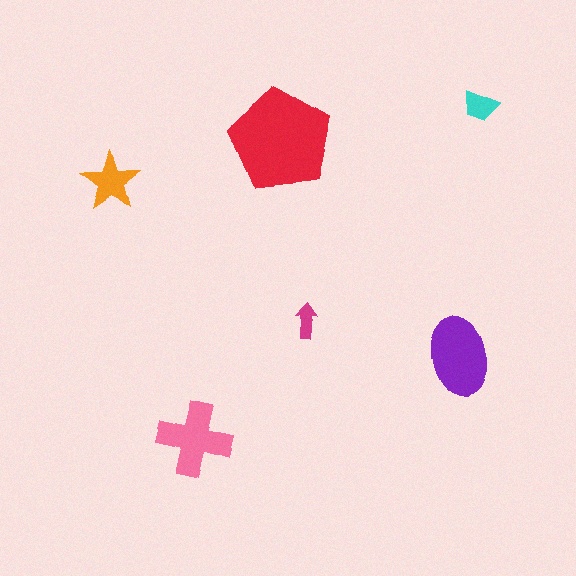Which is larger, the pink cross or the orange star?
The pink cross.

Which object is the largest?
The red pentagon.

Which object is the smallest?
The magenta arrow.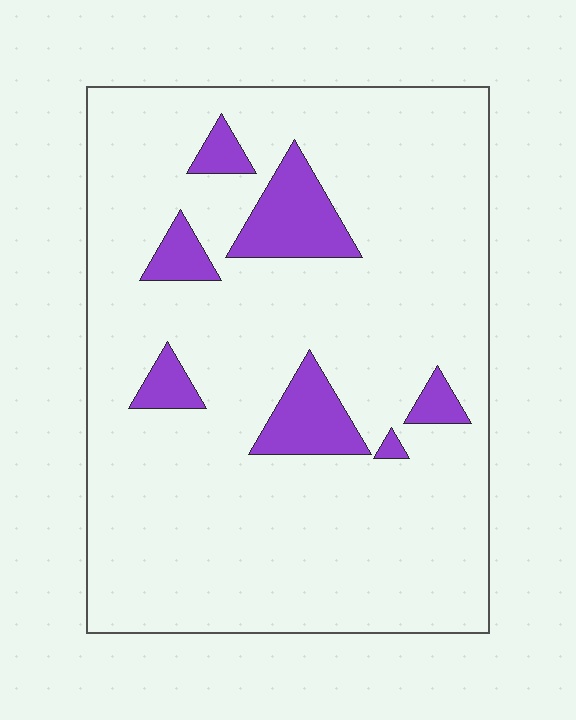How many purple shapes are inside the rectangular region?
7.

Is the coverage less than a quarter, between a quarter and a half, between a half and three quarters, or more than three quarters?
Less than a quarter.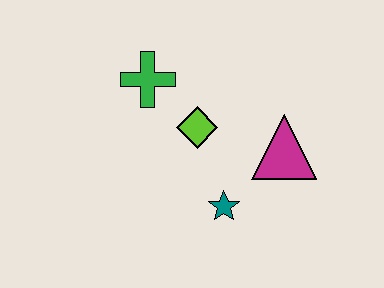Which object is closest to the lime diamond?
The green cross is closest to the lime diamond.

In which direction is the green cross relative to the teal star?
The green cross is above the teal star.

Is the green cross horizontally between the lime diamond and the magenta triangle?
No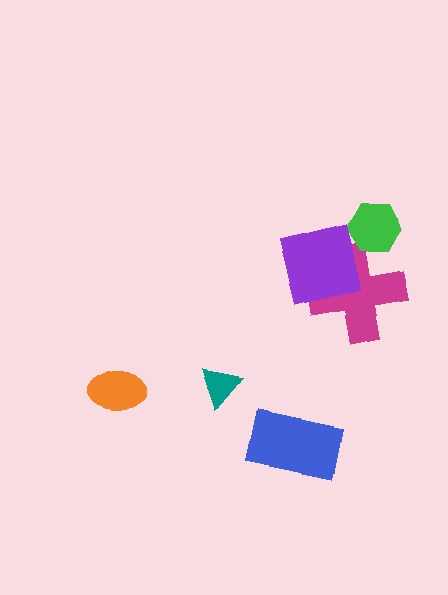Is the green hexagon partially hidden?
Yes, it is partially covered by another shape.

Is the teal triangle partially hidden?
No, no other shape covers it.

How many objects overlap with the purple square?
2 objects overlap with the purple square.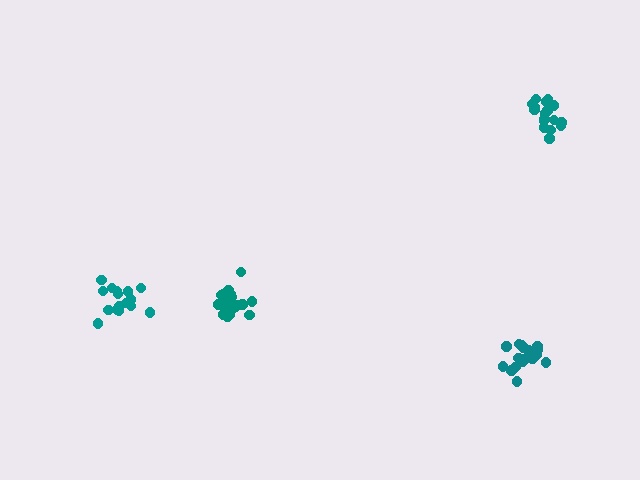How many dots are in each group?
Group 1: 19 dots, Group 2: 20 dots, Group 3: 20 dots, Group 4: 16 dots (75 total).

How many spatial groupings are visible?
There are 4 spatial groupings.